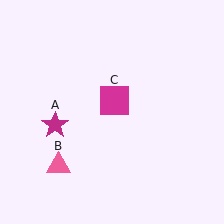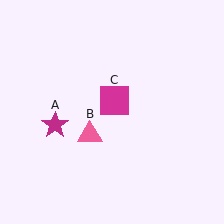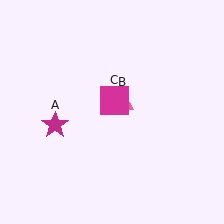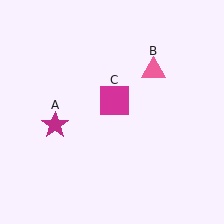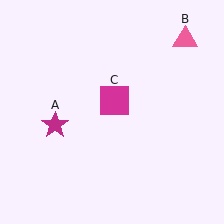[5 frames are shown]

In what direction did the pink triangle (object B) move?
The pink triangle (object B) moved up and to the right.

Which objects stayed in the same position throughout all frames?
Magenta star (object A) and magenta square (object C) remained stationary.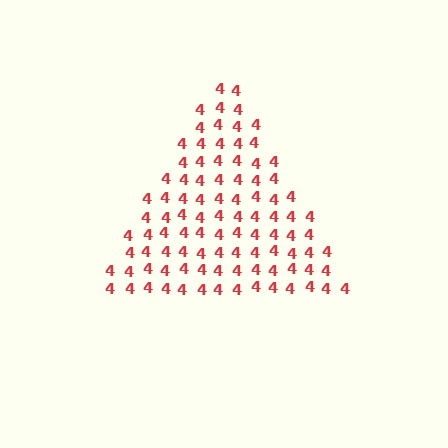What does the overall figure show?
The overall figure shows a triangle.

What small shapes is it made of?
It is made of small digit 4's.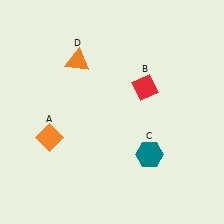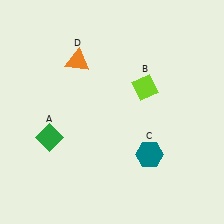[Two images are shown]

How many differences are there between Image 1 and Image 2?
There are 2 differences between the two images.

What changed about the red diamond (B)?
In Image 1, B is red. In Image 2, it changed to lime.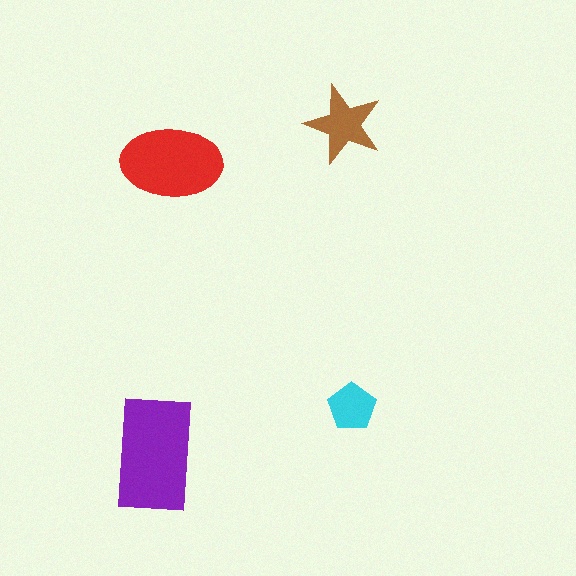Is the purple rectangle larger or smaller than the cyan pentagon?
Larger.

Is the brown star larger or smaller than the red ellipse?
Smaller.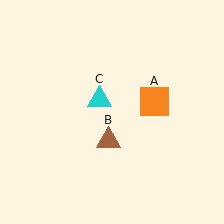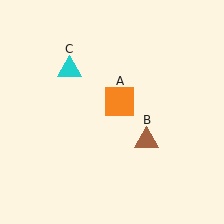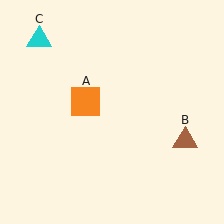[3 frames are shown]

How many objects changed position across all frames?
3 objects changed position: orange square (object A), brown triangle (object B), cyan triangle (object C).